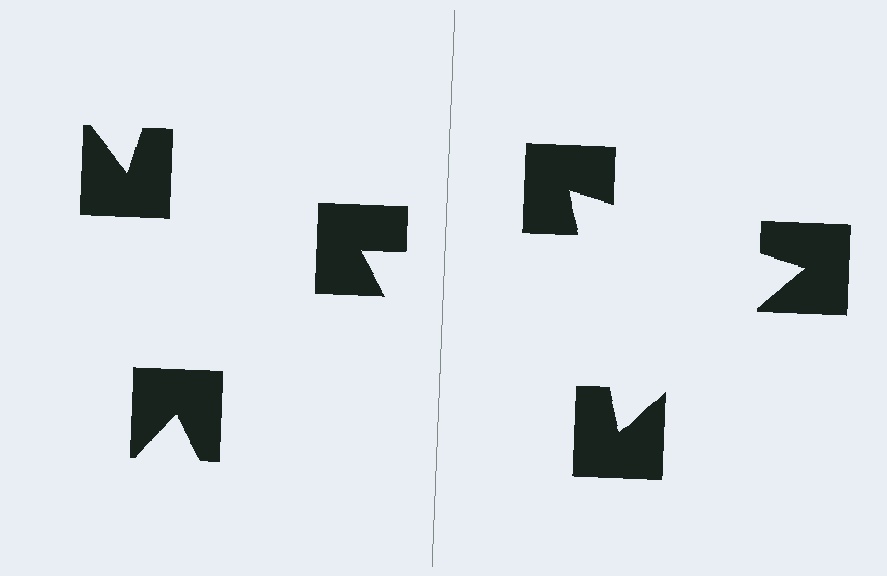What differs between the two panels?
The notched squares are positioned identically on both sides; only the wedge orientations differ. On the right they align to a triangle; on the left they are misaligned.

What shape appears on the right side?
An illusory triangle.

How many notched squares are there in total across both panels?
6 — 3 on each side.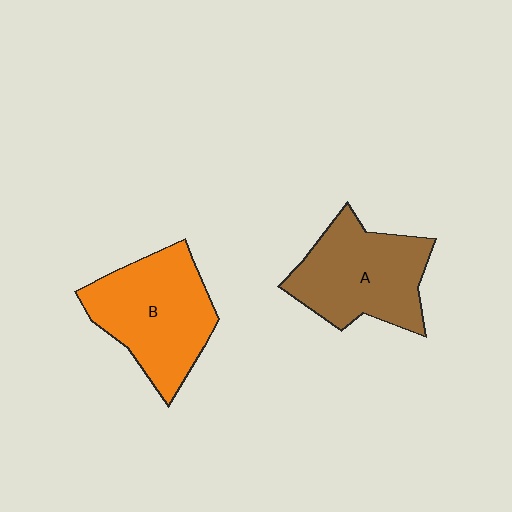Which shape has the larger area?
Shape B (orange).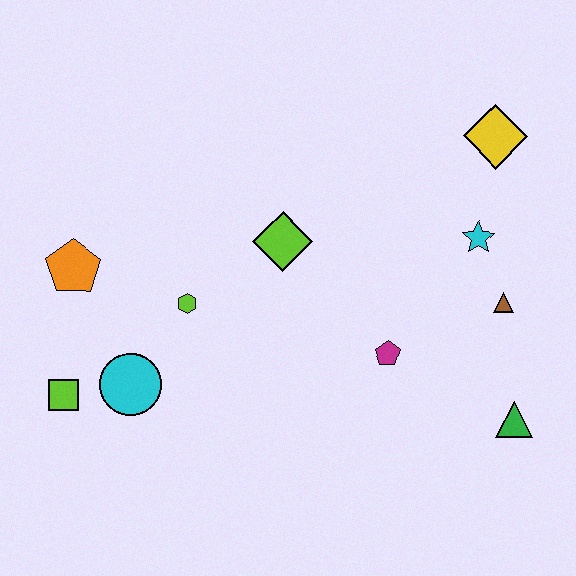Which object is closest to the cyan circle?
The lime square is closest to the cyan circle.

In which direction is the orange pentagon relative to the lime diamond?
The orange pentagon is to the left of the lime diamond.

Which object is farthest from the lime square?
The yellow diamond is farthest from the lime square.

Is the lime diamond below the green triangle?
No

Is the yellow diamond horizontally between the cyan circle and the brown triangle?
Yes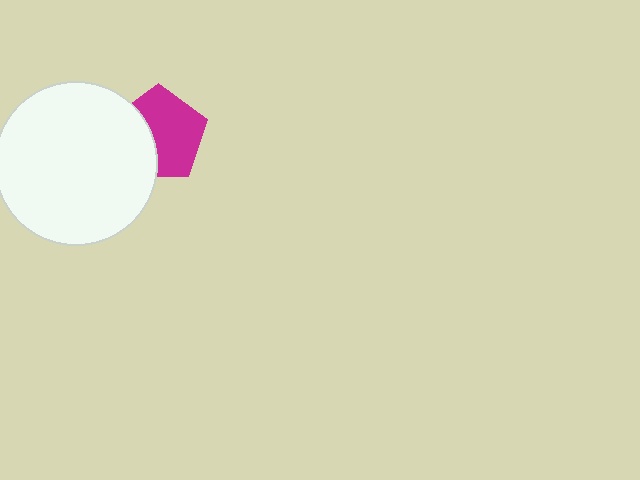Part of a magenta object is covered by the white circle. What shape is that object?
It is a pentagon.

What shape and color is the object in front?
The object in front is a white circle.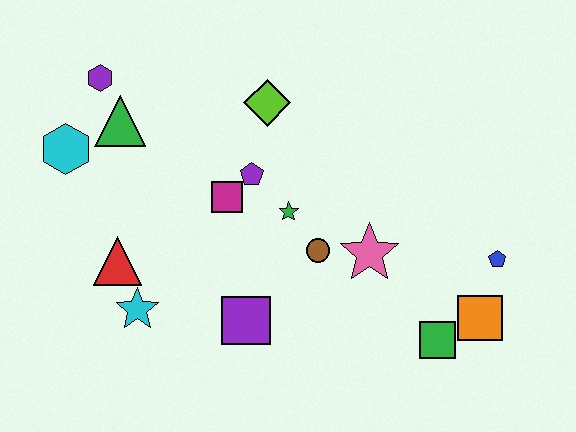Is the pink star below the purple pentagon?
Yes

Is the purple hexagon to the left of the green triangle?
Yes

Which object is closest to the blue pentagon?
The orange square is closest to the blue pentagon.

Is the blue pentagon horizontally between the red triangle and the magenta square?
No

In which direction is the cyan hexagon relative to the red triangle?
The cyan hexagon is above the red triangle.